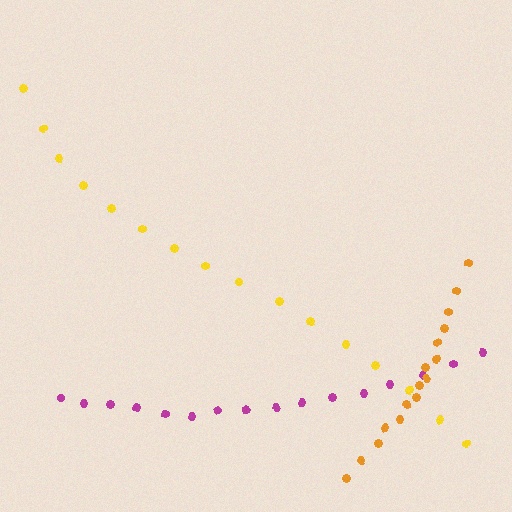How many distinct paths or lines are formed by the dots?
There are 3 distinct paths.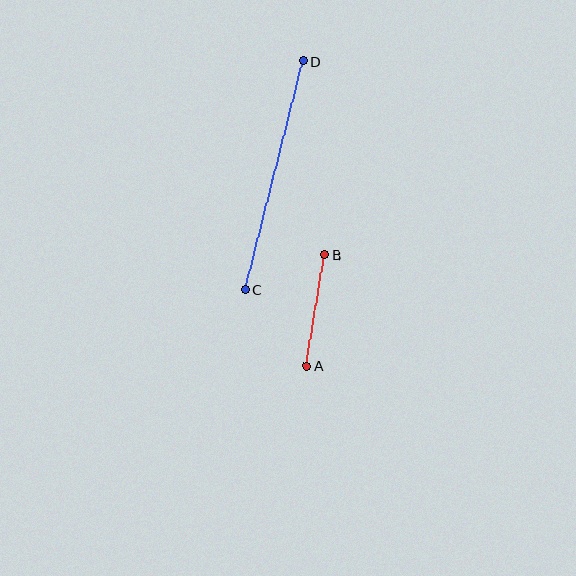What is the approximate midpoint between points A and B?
The midpoint is at approximately (316, 310) pixels.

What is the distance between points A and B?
The distance is approximately 112 pixels.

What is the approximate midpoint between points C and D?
The midpoint is at approximately (274, 175) pixels.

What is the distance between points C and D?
The distance is approximately 235 pixels.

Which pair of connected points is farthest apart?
Points C and D are farthest apart.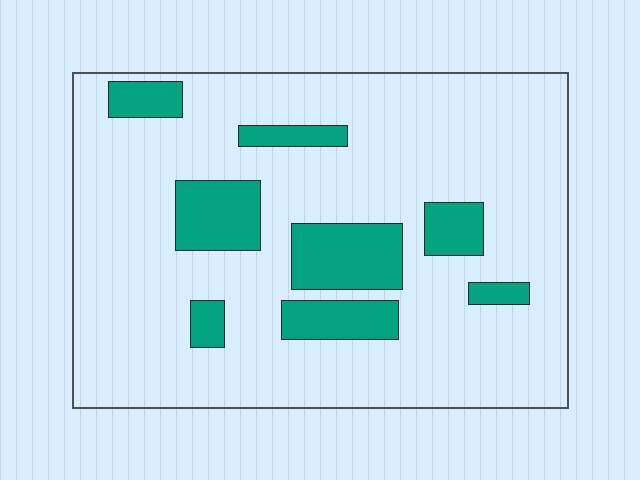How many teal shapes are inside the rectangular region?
8.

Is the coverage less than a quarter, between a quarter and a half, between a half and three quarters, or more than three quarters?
Less than a quarter.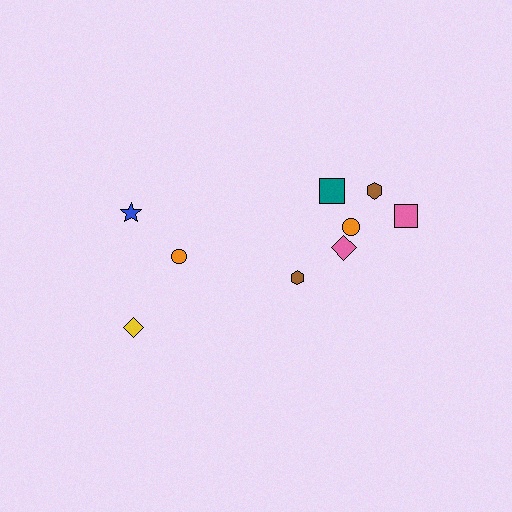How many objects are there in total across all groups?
There are 9 objects.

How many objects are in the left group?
There are 3 objects.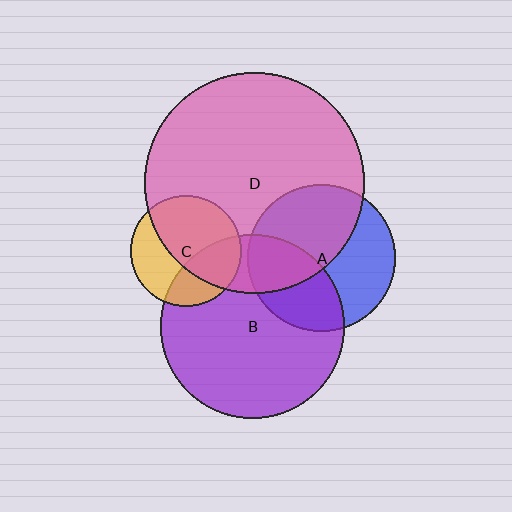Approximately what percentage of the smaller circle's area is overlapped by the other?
Approximately 35%.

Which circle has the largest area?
Circle D (pink).